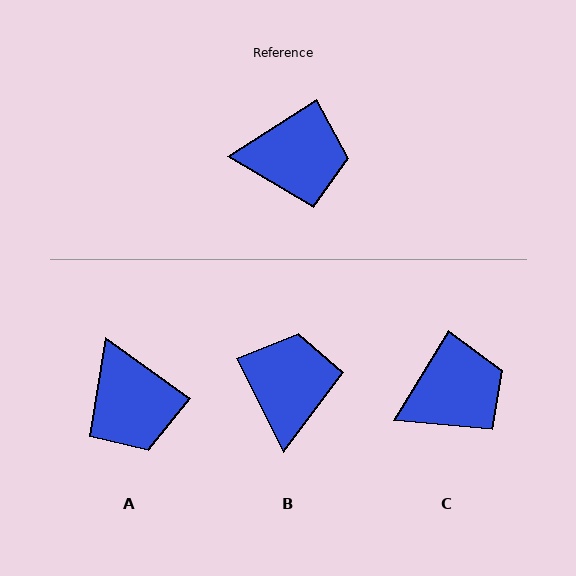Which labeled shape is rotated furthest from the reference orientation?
B, about 84 degrees away.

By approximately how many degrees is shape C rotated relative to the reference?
Approximately 25 degrees counter-clockwise.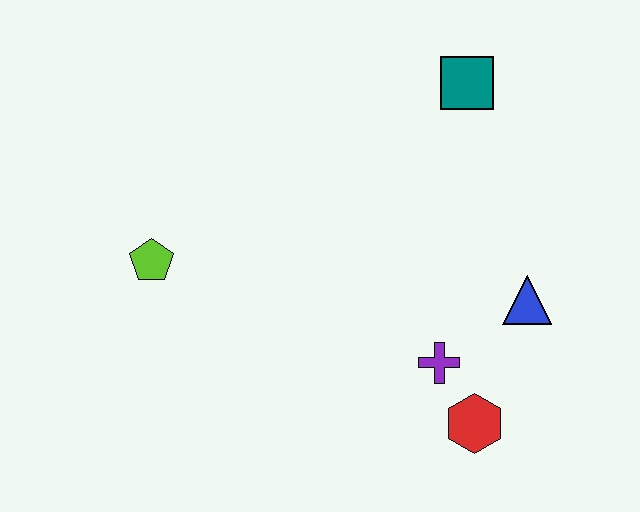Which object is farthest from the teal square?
The lime pentagon is farthest from the teal square.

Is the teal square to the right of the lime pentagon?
Yes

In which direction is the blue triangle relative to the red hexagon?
The blue triangle is above the red hexagon.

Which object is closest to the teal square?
The blue triangle is closest to the teal square.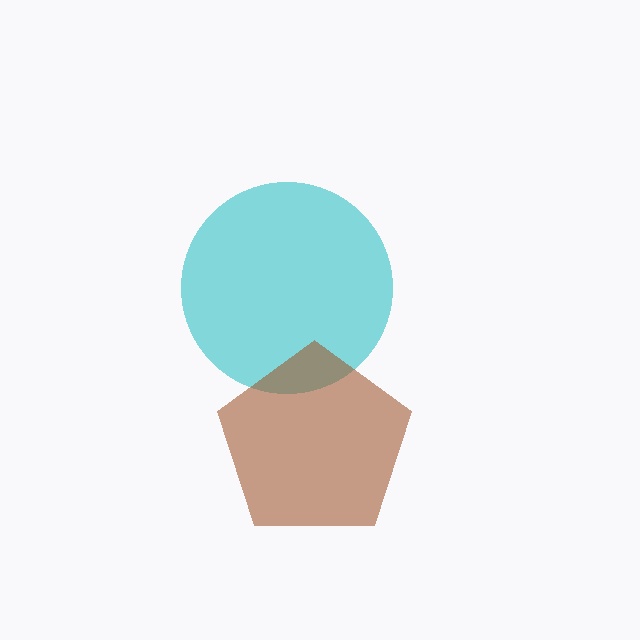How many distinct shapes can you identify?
There are 2 distinct shapes: a cyan circle, a brown pentagon.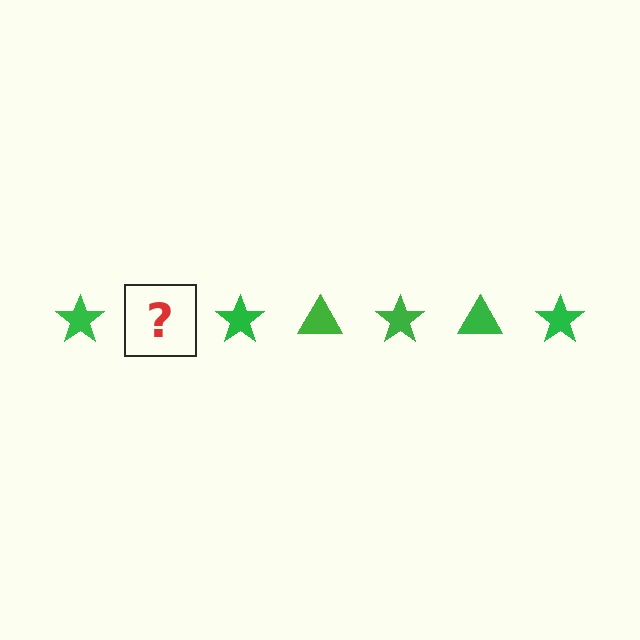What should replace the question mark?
The question mark should be replaced with a green triangle.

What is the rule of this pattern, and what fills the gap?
The rule is that the pattern cycles through star, triangle shapes in green. The gap should be filled with a green triangle.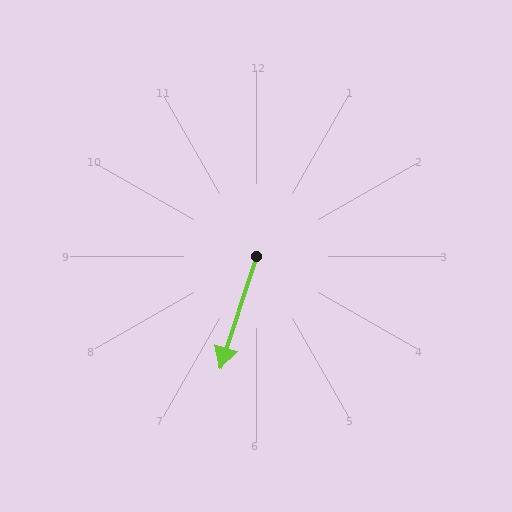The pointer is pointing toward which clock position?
Roughly 7 o'clock.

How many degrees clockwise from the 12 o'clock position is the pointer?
Approximately 198 degrees.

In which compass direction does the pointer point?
South.